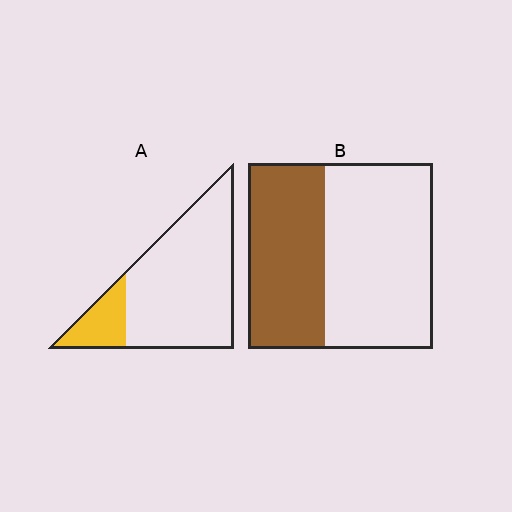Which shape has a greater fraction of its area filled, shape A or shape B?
Shape B.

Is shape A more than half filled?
No.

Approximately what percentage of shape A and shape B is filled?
A is approximately 20% and B is approximately 40%.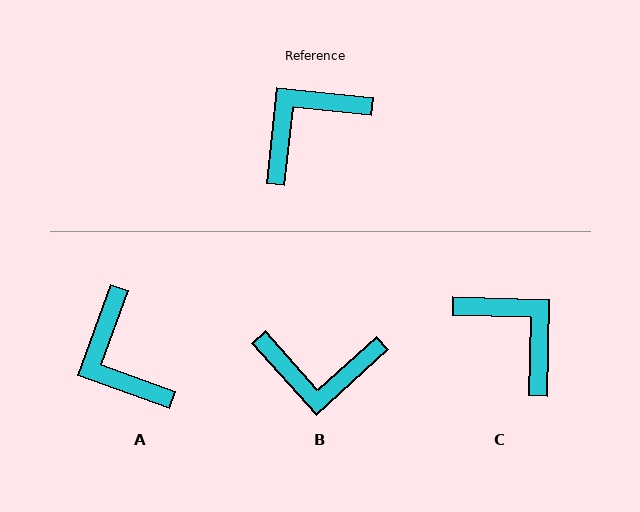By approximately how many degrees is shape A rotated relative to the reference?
Approximately 76 degrees counter-clockwise.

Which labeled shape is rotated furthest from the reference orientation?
B, about 138 degrees away.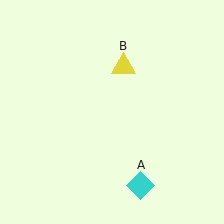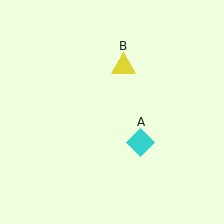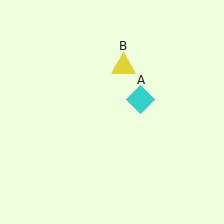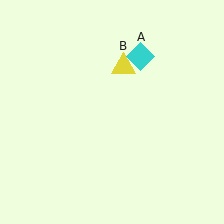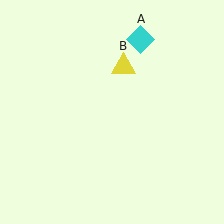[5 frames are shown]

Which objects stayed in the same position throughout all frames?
Yellow triangle (object B) remained stationary.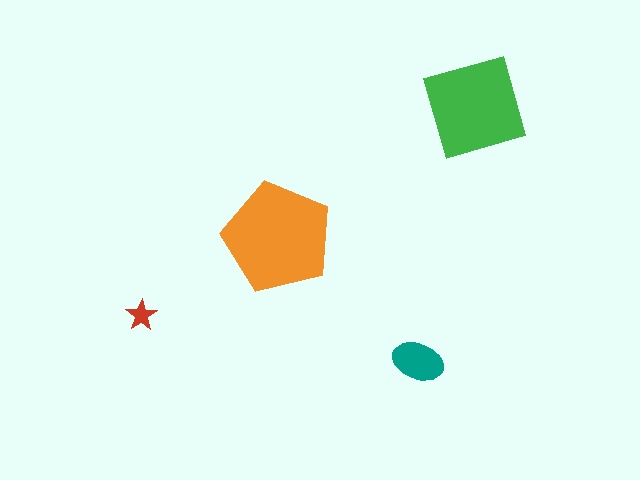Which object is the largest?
The orange pentagon.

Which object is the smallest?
The red star.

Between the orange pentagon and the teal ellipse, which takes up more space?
The orange pentagon.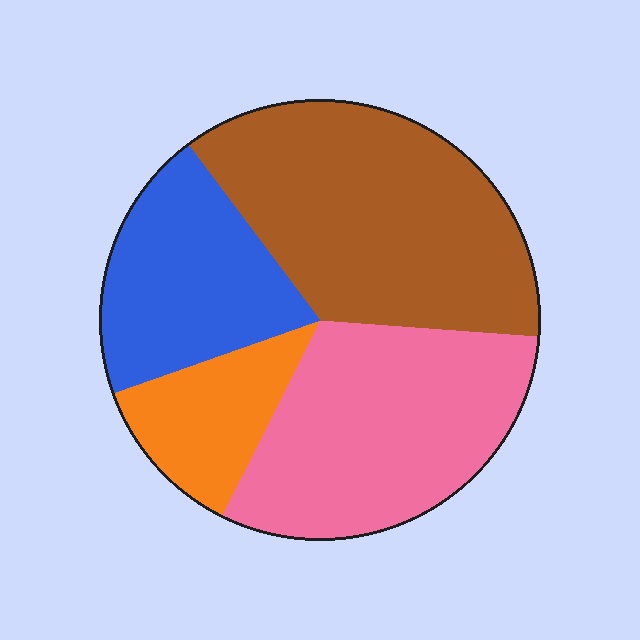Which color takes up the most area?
Brown, at roughly 35%.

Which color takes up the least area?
Orange, at roughly 10%.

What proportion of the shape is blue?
Blue takes up about one fifth (1/5) of the shape.